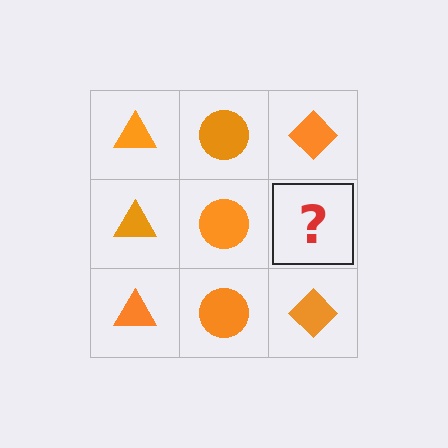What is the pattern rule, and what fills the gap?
The rule is that each column has a consistent shape. The gap should be filled with an orange diamond.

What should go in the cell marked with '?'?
The missing cell should contain an orange diamond.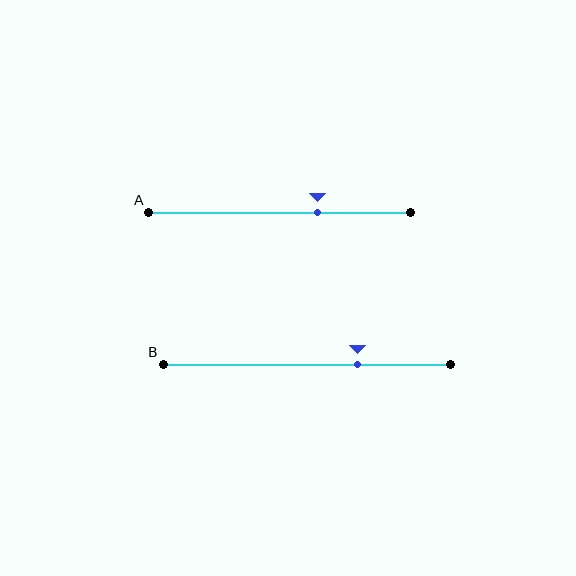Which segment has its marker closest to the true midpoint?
Segment A has its marker closest to the true midpoint.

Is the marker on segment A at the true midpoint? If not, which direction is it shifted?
No, the marker on segment A is shifted to the right by about 15% of the segment length.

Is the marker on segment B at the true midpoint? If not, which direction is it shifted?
No, the marker on segment B is shifted to the right by about 18% of the segment length.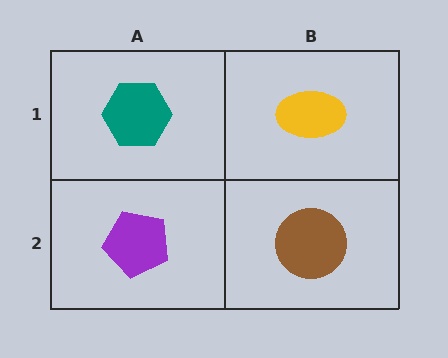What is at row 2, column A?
A purple pentagon.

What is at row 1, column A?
A teal hexagon.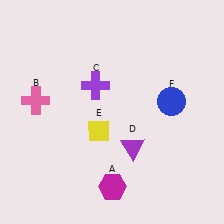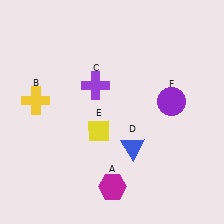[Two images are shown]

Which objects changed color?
B changed from pink to yellow. D changed from purple to blue. F changed from blue to purple.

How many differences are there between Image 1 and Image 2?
There are 3 differences between the two images.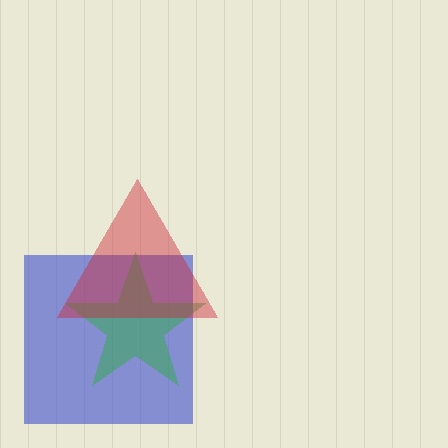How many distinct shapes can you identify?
There are 3 distinct shapes: a blue square, a green star, a red triangle.